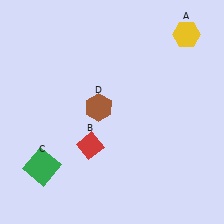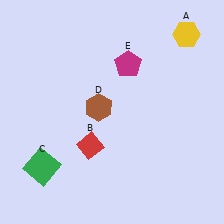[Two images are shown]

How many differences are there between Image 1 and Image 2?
There is 1 difference between the two images.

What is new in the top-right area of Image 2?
A magenta pentagon (E) was added in the top-right area of Image 2.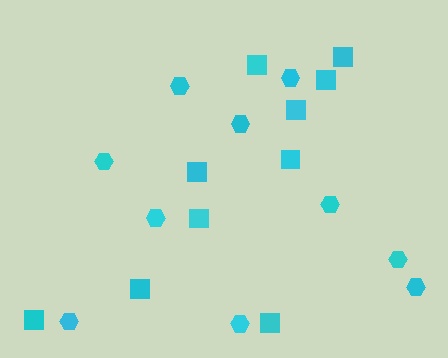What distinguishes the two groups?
There are 2 groups: one group of hexagons (10) and one group of squares (10).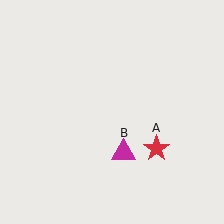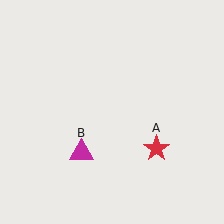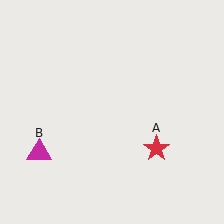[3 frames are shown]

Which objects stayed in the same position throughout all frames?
Red star (object A) remained stationary.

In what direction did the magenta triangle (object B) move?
The magenta triangle (object B) moved left.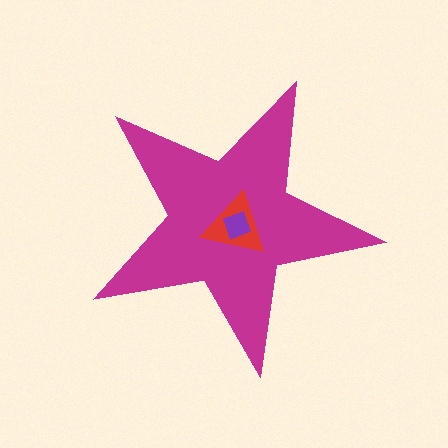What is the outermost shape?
The magenta star.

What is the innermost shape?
The purple diamond.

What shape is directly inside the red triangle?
The purple diamond.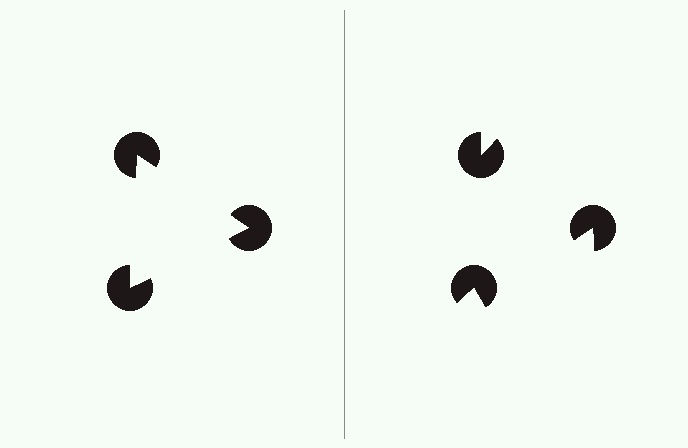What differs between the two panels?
The pac-man discs are positioned identically on both sides; only the wedge orientations differ. On the left they align to a triangle; on the right they are misaligned.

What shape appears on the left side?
An illusory triangle.